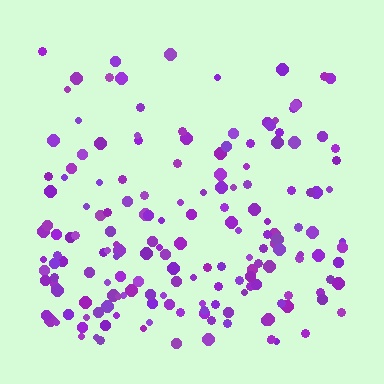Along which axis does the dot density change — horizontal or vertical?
Vertical.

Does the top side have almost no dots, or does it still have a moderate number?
Still a moderate number, just noticeably fewer than the bottom.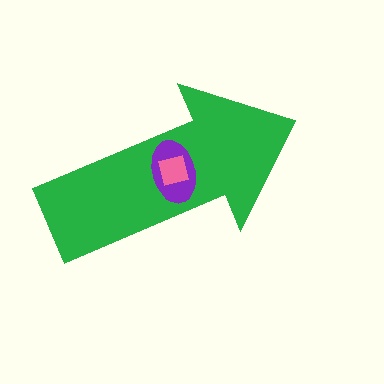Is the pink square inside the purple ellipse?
Yes.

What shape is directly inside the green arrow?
The purple ellipse.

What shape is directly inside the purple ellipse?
The pink square.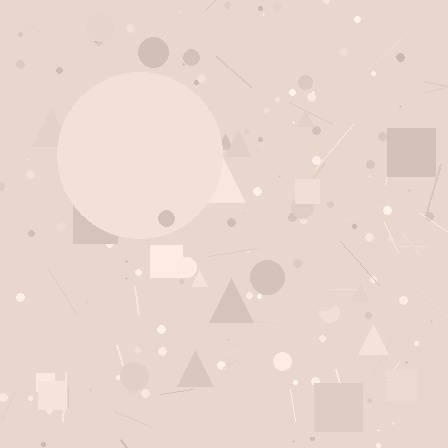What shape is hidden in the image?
A circle is hidden in the image.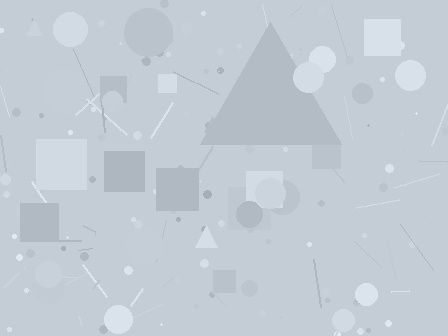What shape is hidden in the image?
A triangle is hidden in the image.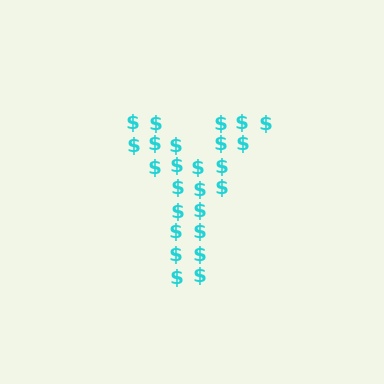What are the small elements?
The small elements are dollar signs.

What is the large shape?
The large shape is the letter Y.